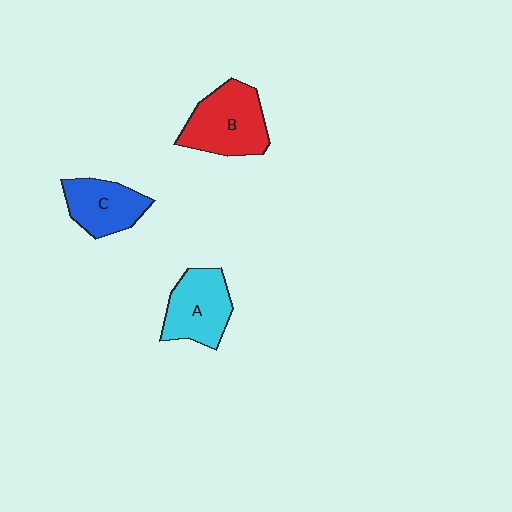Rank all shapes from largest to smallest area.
From largest to smallest: B (red), A (cyan), C (blue).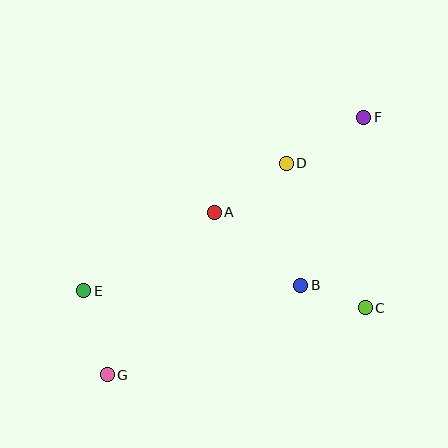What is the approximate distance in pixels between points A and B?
The distance between A and B is approximately 113 pixels.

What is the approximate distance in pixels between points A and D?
The distance between A and D is approximately 87 pixels.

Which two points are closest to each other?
Points B and C are closest to each other.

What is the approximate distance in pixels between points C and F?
The distance between C and F is approximately 191 pixels.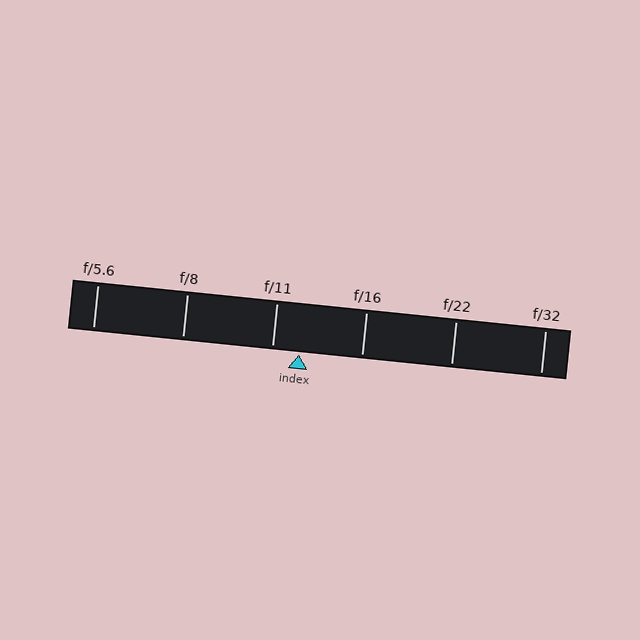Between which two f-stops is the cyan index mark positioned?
The index mark is between f/11 and f/16.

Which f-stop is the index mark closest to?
The index mark is closest to f/11.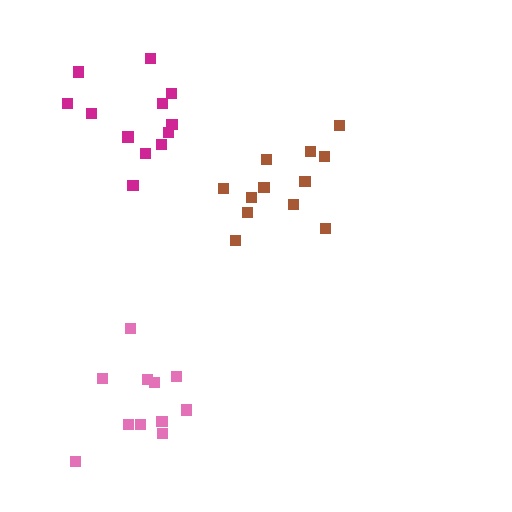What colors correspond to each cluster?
The clusters are colored: pink, brown, magenta.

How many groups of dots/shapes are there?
There are 3 groups.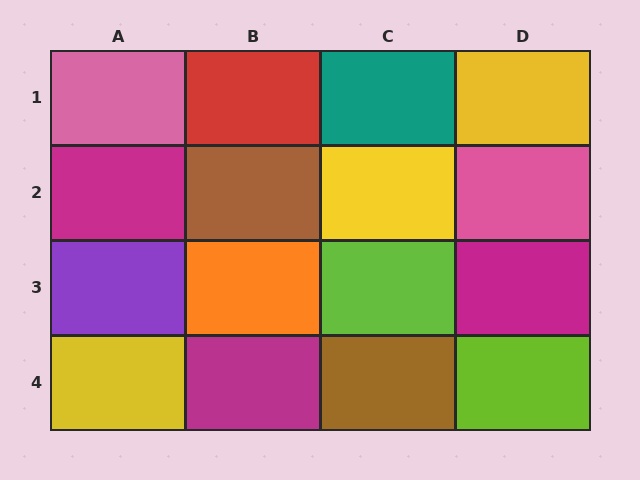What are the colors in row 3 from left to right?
Purple, orange, lime, magenta.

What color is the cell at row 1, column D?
Yellow.